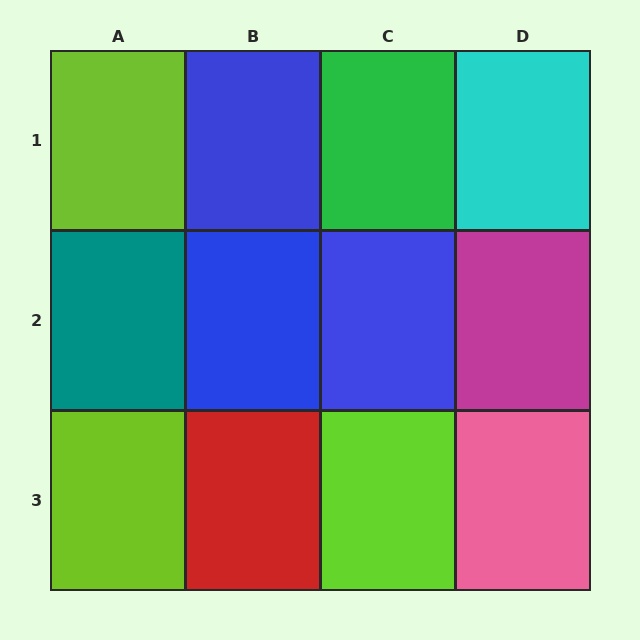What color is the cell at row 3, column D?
Pink.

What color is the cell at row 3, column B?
Red.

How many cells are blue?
3 cells are blue.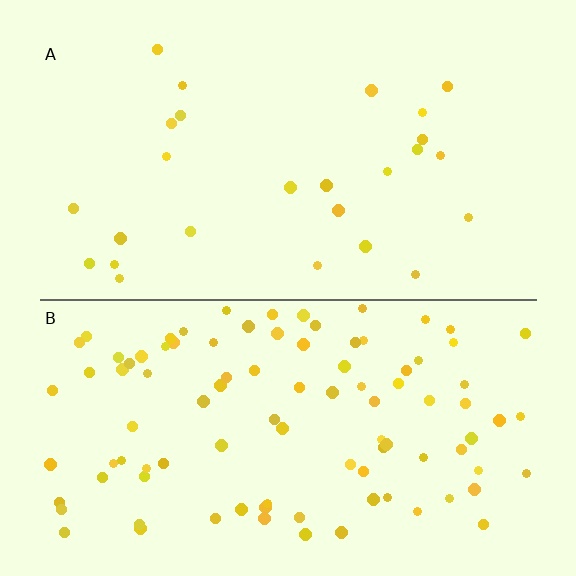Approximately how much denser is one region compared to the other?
Approximately 3.7× — region B over region A.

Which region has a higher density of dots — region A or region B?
B (the bottom).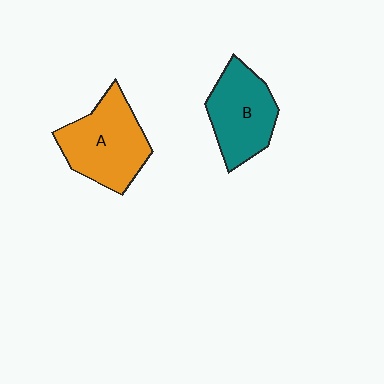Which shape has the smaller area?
Shape B (teal).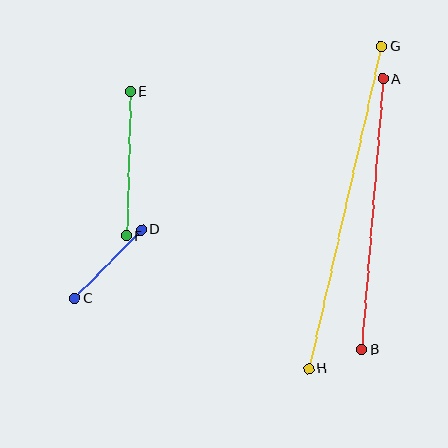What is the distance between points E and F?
The distance is approximately 144 pixels.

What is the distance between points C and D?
The distance is approximately 96 pixels.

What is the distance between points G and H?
The distance is approximately 330 pixels.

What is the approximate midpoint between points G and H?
The midpoint is at approximately (345, 207) pixels.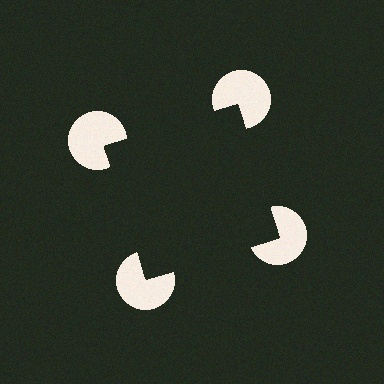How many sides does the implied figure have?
4 sides.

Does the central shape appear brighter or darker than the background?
It typically appears slightly darker than the background, even though no actual brightness change is drawn.